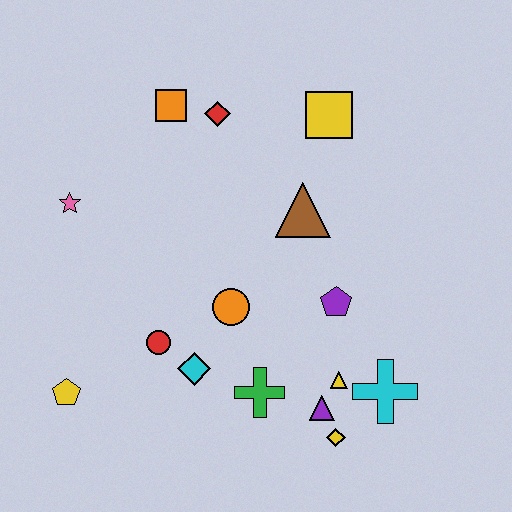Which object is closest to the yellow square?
The brown triangle is closest to the yellow square.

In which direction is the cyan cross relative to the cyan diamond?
The cyan cross is to the right of the cyan diamond.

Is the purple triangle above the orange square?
No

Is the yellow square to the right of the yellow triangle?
No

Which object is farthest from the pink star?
The cyan cross is farthest from the pink star.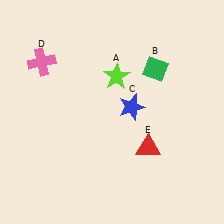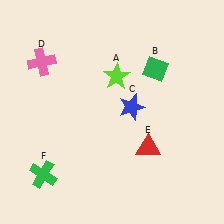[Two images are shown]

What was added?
A green cross (F) was added in Image 2.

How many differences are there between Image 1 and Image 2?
There is 1 difference between the two images.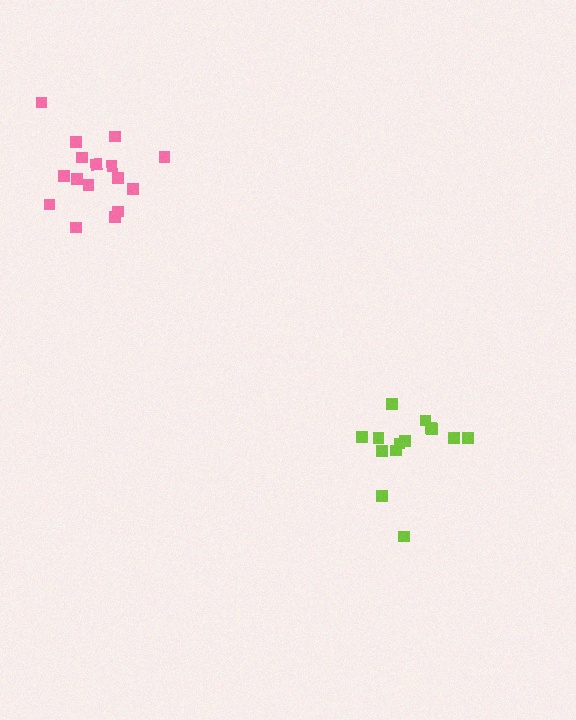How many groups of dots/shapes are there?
There are 2 groups.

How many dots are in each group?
Group 1: 16 dots, Group 2: 14 dots (30 total).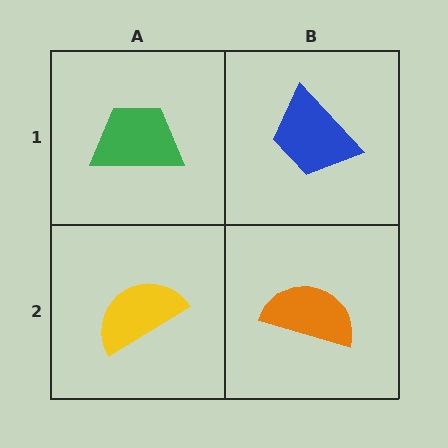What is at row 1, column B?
A blue trapezoid.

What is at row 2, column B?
An orange semicircle.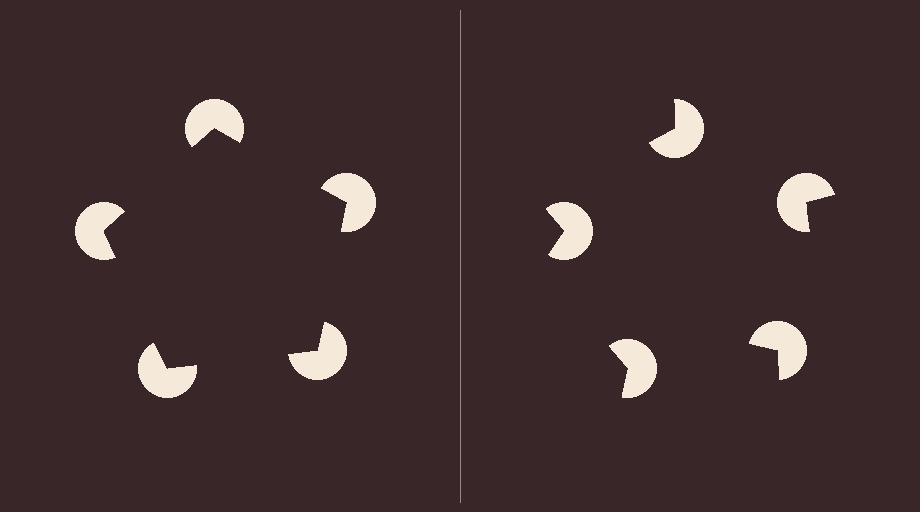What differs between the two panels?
The pac-man discs are positioned identically on both sides; only the wedge orientations differ. On the left they align to a pentagon; on the right they are misaligned.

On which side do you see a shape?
An illusory pentagon appears on the left side. On the right side the wedge cuts are rotated, so no coherent shape forms.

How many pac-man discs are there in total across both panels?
10 — 5 on each side.